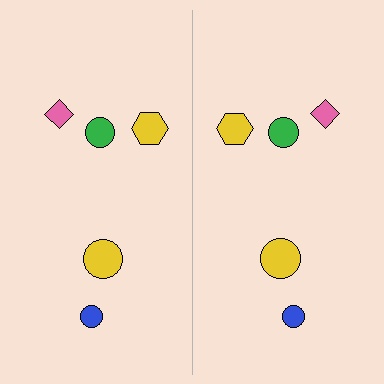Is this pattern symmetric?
Yes, this pattern has bilateral (reflection) symmetry.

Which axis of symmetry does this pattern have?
The pattern has a vertical axis of symmetry running through the center of the image.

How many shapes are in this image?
There are 10 shapes in this image.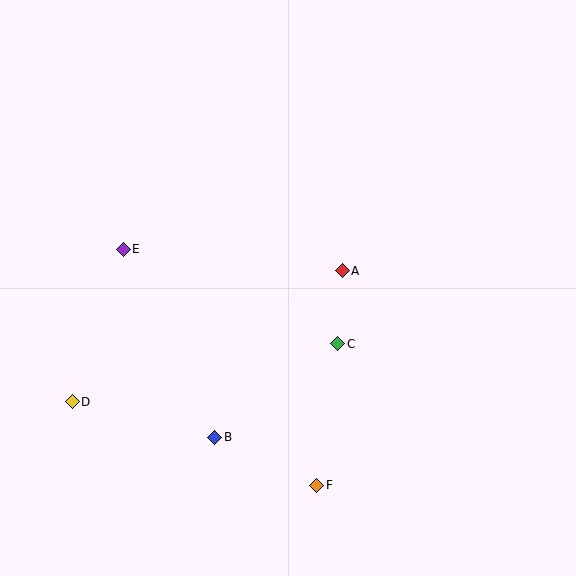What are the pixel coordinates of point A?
Point A is at (342, 271).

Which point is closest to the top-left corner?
Point E is closest to the top-left corner.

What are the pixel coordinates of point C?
Point C is at (338, 344).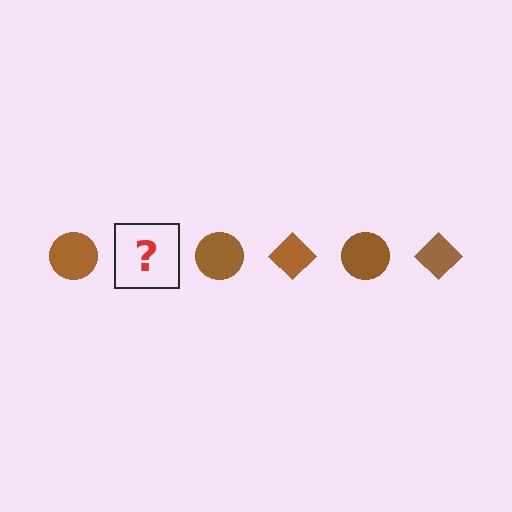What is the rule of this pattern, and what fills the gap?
The rule is that the pattern cycles through circle, diamond shapes in brown. The gap should be filled with a brown diamond.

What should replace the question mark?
The question mark should be replaced with a brown diamond.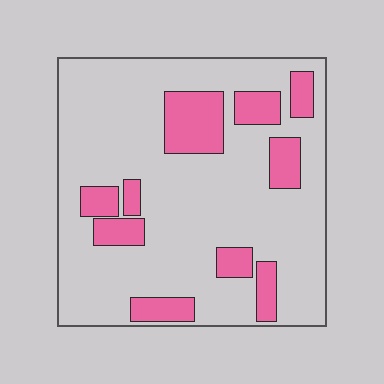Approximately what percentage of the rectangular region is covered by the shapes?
Approximately 20%.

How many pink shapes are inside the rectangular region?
10.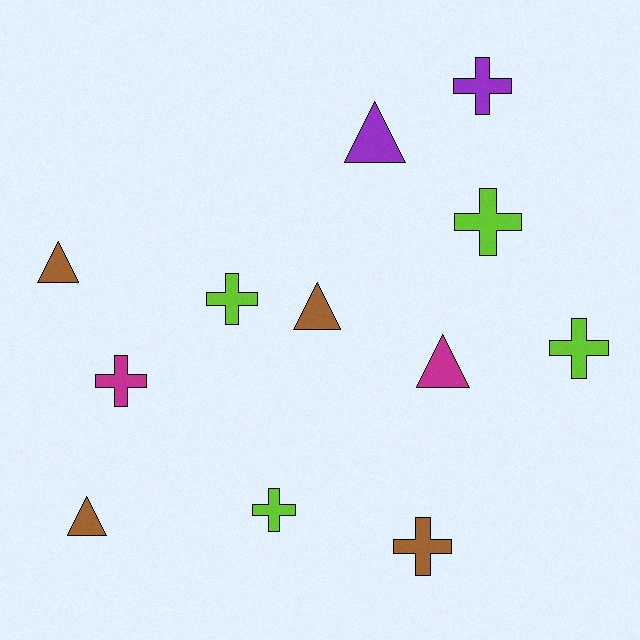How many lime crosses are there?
There are 4 lime crosses.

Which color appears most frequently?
Lime, with 4 objects.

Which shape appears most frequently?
Cross, with 7 objects.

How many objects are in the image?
There are 12 objects.